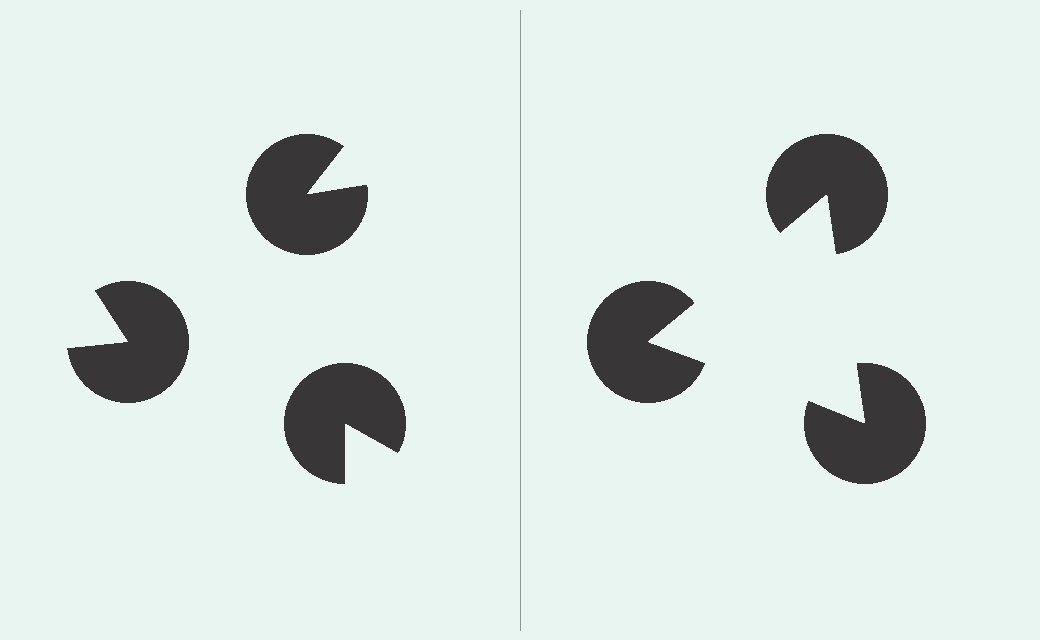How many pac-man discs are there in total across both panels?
6 — 3 on each side.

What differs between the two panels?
The pac-man discs are positioned identically on both sides; only the wedge orientations differ. On the right they align to a triangle; on the left they are misaligned.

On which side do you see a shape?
An illusory triangle appears on the right side. On the left side the wedge cuts are rotated, so no coherent shape forms.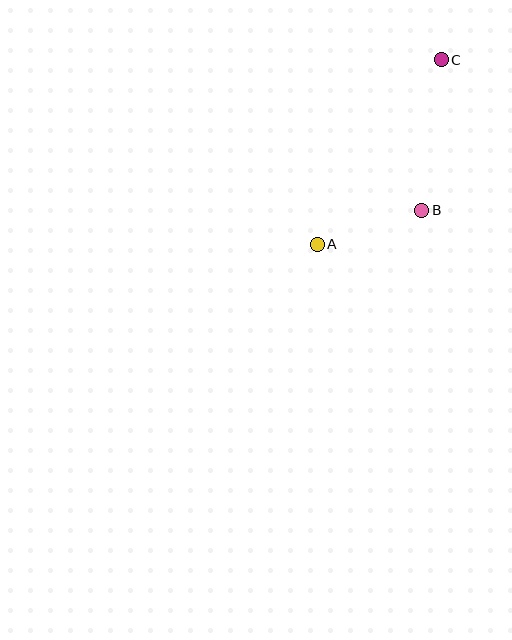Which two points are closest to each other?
Points A and B are closest to each other.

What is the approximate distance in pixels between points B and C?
The distance between B and C is approximately 152 pixels.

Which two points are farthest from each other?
Points A and C are farthest from each other.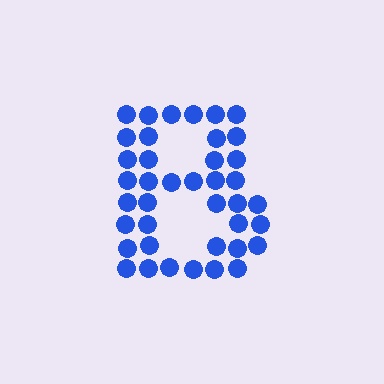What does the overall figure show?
The overall figure shows the letter B.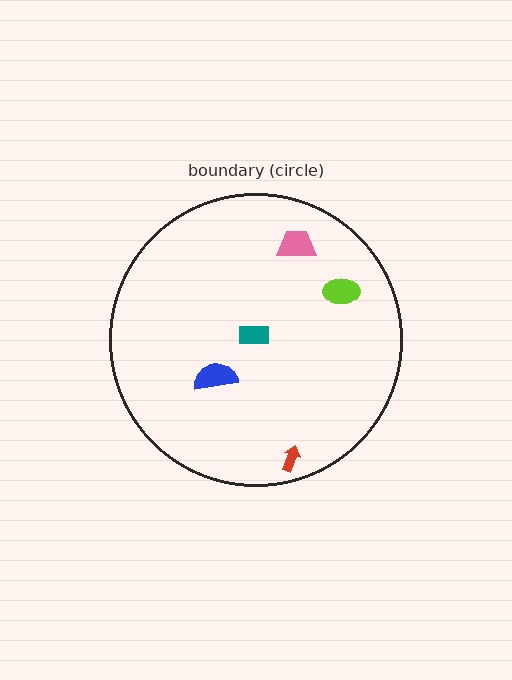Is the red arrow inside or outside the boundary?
Inside.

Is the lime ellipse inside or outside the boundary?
Inside.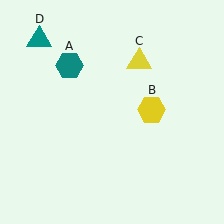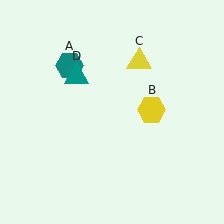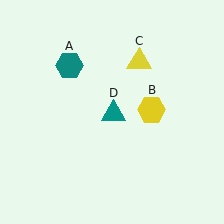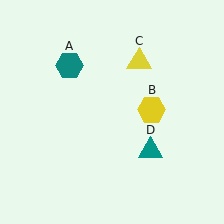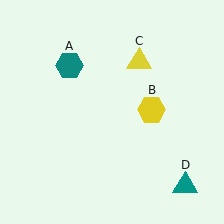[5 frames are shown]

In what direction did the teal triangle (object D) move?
The teal triangle (object D) moved down and to the right.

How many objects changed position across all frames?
1 object changed position: teal triangle (object D).